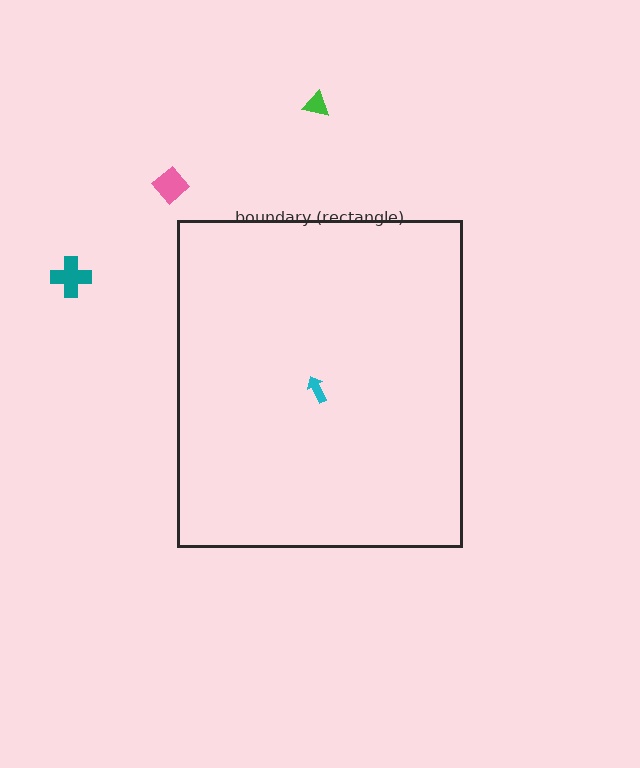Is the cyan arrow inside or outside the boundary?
Inside.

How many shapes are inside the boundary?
1 inside, 3 outside.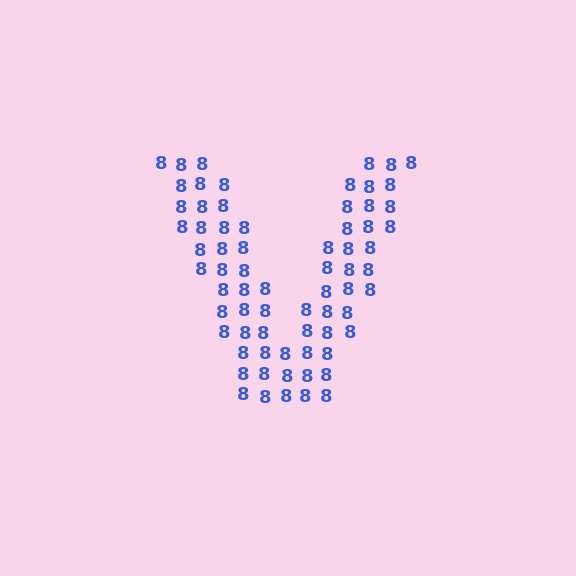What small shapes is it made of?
It is made of small digit 8's.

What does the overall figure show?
The overall figure shows the letter V.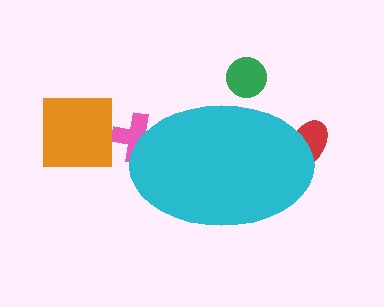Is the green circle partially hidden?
Yes, the green circle is partially hidden behind the cyan ellipse.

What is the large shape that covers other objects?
A cyan ellipse.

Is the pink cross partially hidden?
Yes, the pink cross is partially hidden behind the cyan ellipse.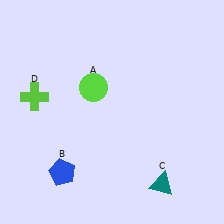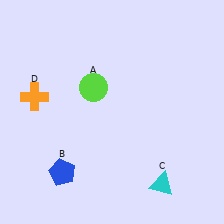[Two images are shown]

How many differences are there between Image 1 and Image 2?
There are 2 differences between the two images.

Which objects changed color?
C changed from teal to cyan. D changed from lime to orange.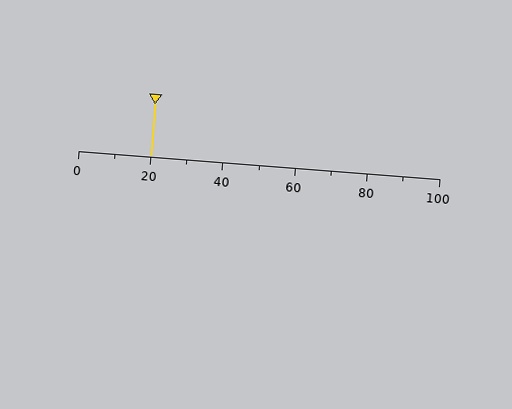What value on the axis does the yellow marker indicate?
The marker indicates approximately 20.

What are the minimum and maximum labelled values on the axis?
The axis runs from 0 to 100.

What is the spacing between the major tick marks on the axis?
The major ticks are spaced 20 apart.